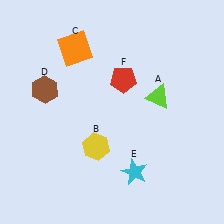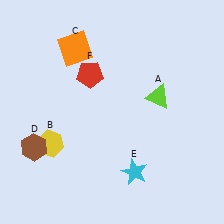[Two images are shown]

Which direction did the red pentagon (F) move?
The red pentagon (F) moved left.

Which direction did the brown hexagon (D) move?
The brown hexagon (D) moved down.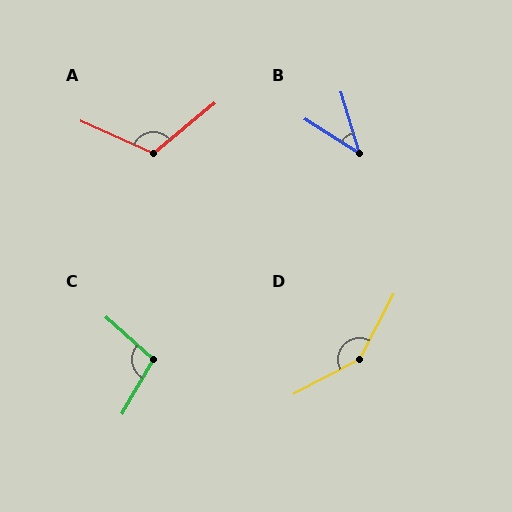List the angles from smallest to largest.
B (42°), C (102°), A (117°), D (145°).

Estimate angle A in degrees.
Approximately 117 degrees.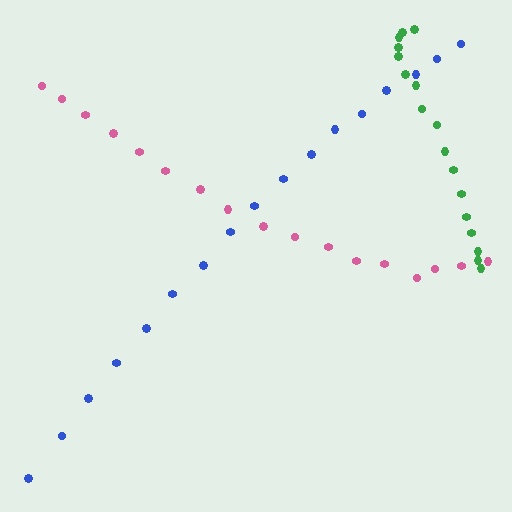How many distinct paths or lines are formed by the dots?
There are 3 distinct paths.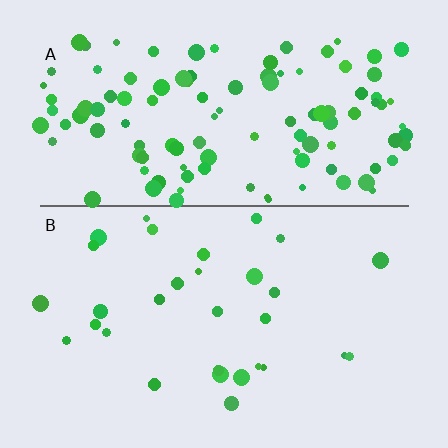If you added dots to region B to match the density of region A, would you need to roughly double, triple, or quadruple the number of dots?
Approximately quadruple.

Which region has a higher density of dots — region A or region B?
A (the top).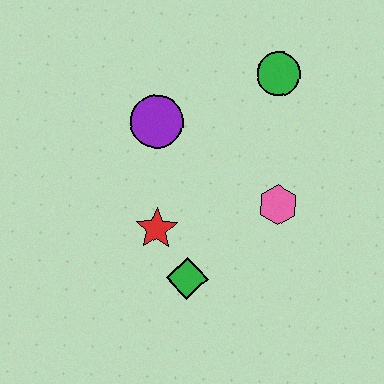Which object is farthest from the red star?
The green circle is farthest from the red star.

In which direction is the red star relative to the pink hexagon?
The red star is to the left of the pink hexagon.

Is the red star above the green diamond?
Yes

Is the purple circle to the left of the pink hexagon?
Yes